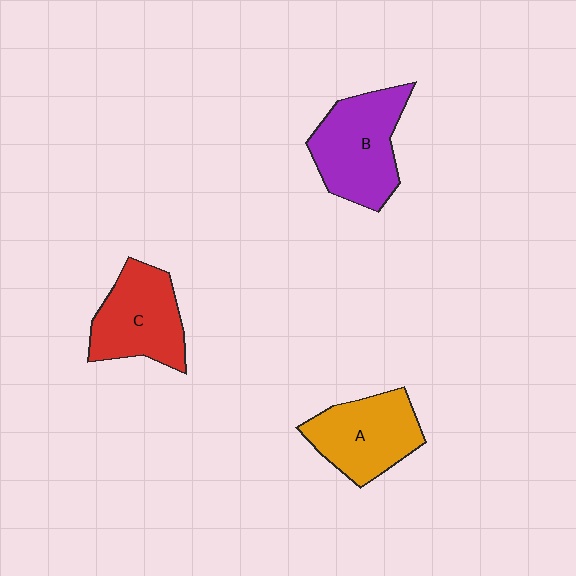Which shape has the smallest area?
Shape A (orange).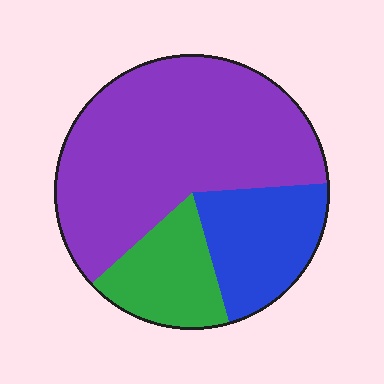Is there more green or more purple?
Purple.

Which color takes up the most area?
Purple, at roughly 60%.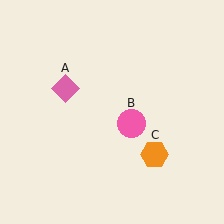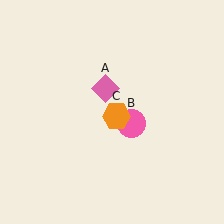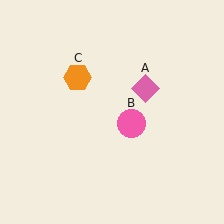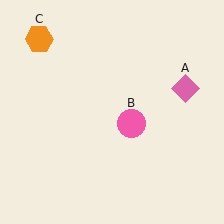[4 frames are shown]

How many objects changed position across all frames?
2 objects changed position: pink diamond (object A), orange hexagon (object C).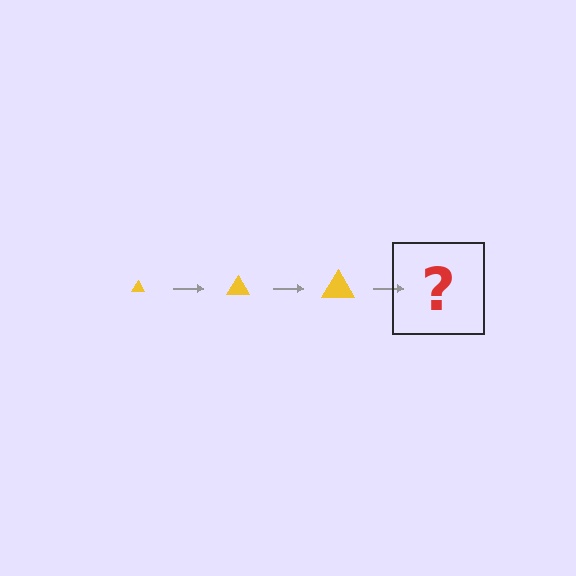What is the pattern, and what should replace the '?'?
The pattern is that the triangle gets progressively larger each step. The '?' should be a yellow triangle, larger than the previous one.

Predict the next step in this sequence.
The next step is a yellow triangle, larger than the previous one.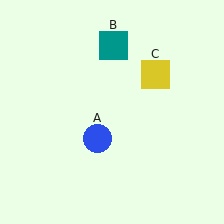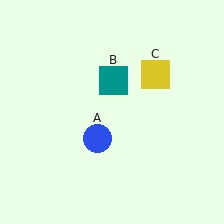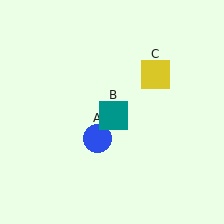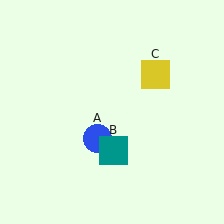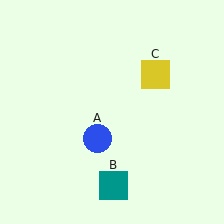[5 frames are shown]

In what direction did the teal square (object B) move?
The teal square (object B) moved down.